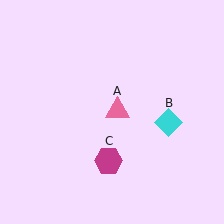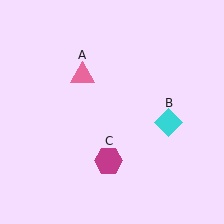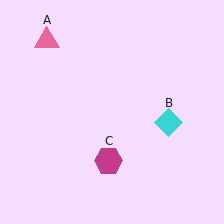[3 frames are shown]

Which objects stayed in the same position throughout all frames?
Cyan diamond (object B) and magenta hexagon (object C) remained stationary.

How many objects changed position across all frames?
1 object changed position: pink triangle (object A).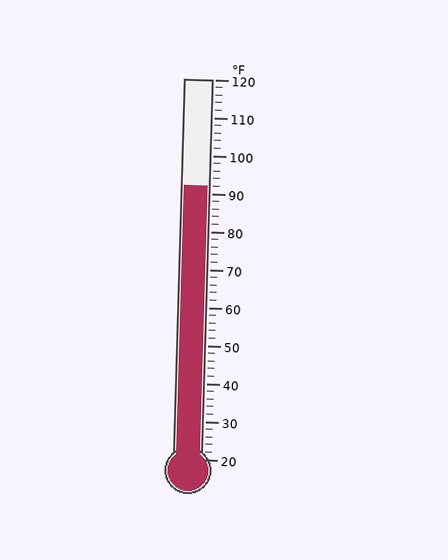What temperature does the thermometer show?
The thermometer shows approximately 92°F.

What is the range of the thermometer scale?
The thermometer scale ranges from 20°F to 120°F.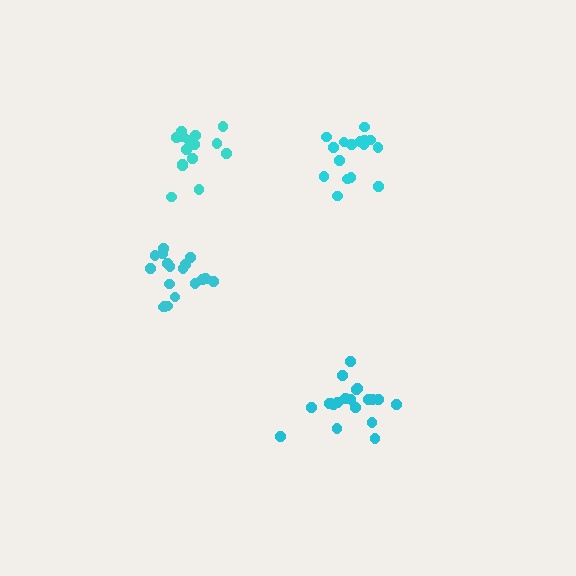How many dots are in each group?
Group 1: 15 dots, Group 2: 18 dots, Group 3: 20 dots, Group 4: 16 dots (69 total).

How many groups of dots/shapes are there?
There are 4 groups.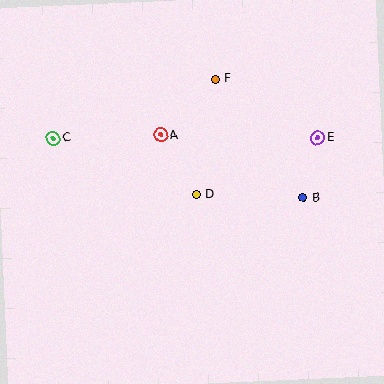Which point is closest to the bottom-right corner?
Point B is closest to the bottom-right corner.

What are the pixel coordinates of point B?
Point B is at (303, 198).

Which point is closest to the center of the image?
Point D at (196, 195) is closest to the center.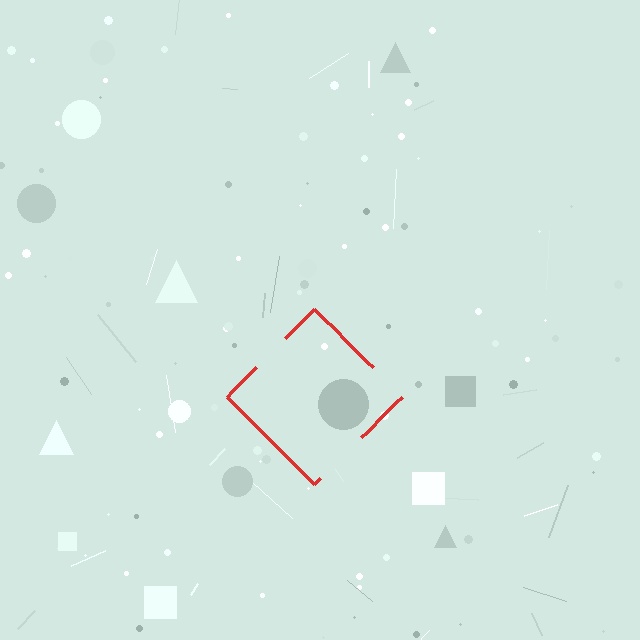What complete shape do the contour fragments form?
The contour fragments form a diamond.